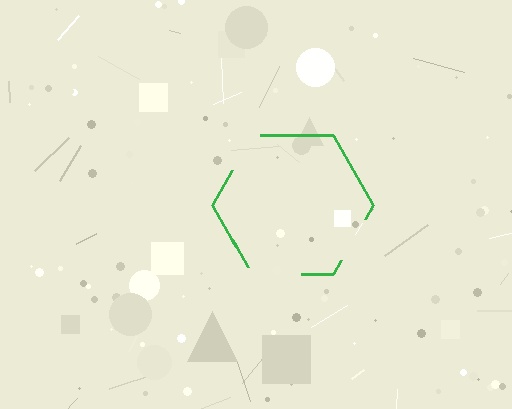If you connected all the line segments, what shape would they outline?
They would outline a hexagon.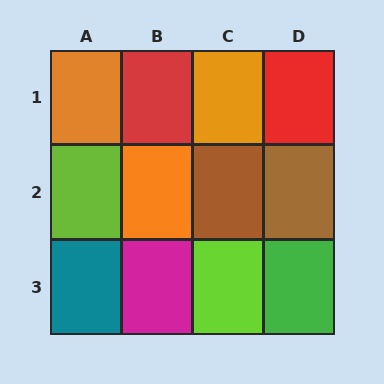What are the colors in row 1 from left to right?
Orange, red, orange, red.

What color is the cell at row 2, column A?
Lime.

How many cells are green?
1 cell is green.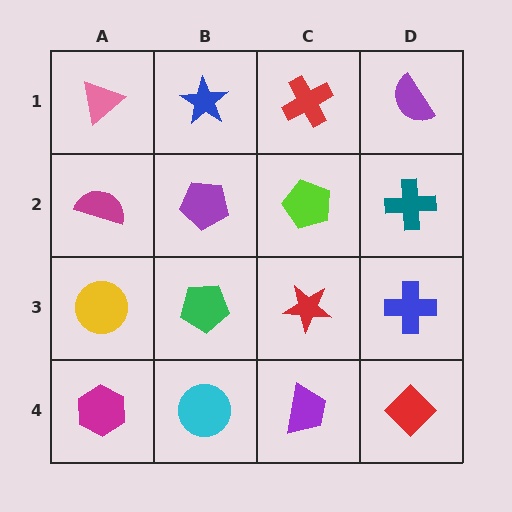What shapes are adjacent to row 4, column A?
A yellow circle (row 3, column A), a cyan circle (row 4, column B).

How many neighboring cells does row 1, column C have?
3.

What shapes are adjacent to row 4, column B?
A green pentagon (row 3, column B), a magenta hexagon (row 4, column A), a purple trapezoid (row 4, column C).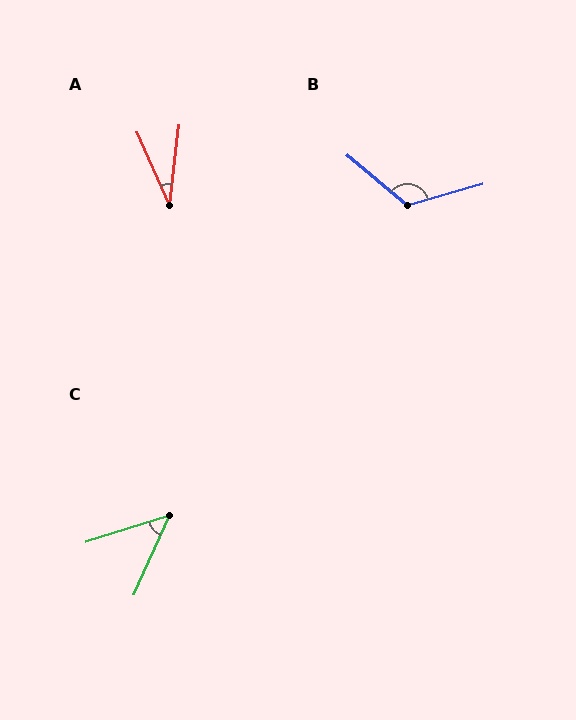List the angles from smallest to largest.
A (30°), C (48°), B (124°).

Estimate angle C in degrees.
Approximately 48 degrees.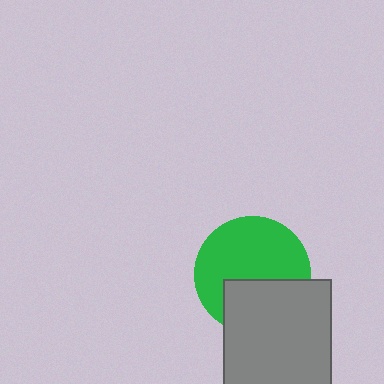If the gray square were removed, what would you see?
You would see the complete green circle.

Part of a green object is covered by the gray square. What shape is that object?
It is a circle.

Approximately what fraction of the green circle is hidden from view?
Roughly 36% of the green circle is hidden behind the gray square.